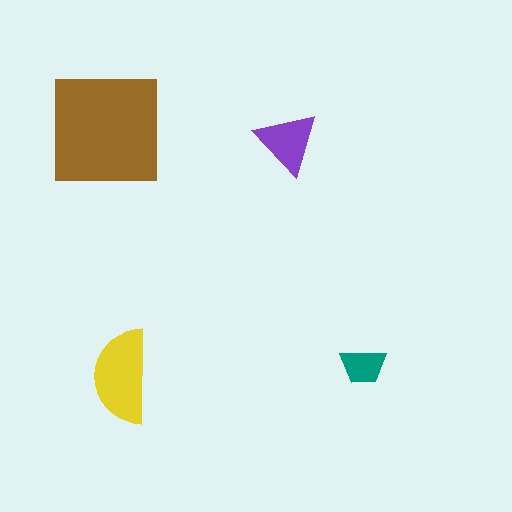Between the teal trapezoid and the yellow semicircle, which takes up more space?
The yellow semicircle.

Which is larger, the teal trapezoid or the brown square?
The brown square.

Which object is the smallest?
The teal trapezoid.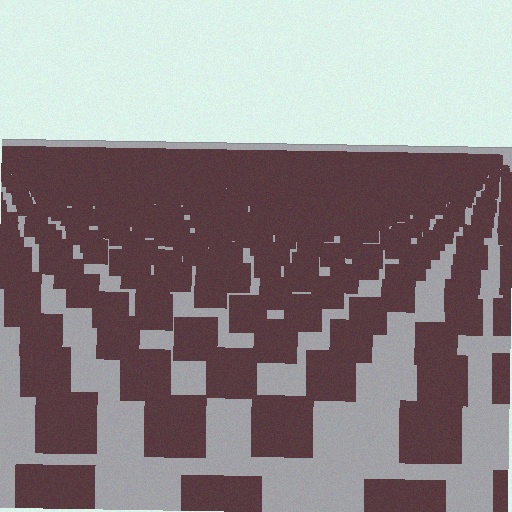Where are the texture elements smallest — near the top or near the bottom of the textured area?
Near the top.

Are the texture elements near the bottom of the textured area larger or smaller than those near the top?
Larger. Near the bottom, elements are closer to the viewer and appear at a bigger on-screen size.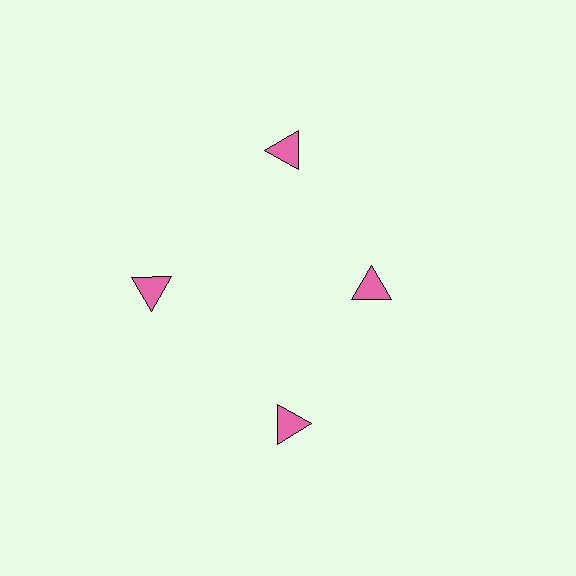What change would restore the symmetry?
The symmetry would be restored by moving it outward, back onto the ring so that all 4 triangles sit at equal angles and equal distance from the center.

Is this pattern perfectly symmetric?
No. The 4 pink triangles are arranged in a ring, but one element near the 3 o'clock position is pulled inward toward the center, breaking the 4-fold rotational symmetry.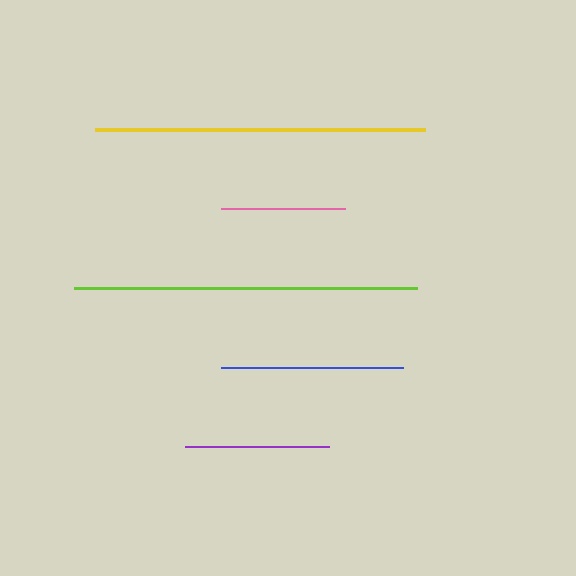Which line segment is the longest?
The lime line is the longest at approximately 342 pixels.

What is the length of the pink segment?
The pink segment is approximately 124 pixels long.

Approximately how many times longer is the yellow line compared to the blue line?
The yellow line is approximately 1.8 times the length of the blue line.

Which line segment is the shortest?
The pink line is the shortest at approximately 124 pixels.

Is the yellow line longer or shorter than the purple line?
The yellow line is longer than the purple line.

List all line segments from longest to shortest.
From longest to shortest: lime, yellow, blue, purple, pink.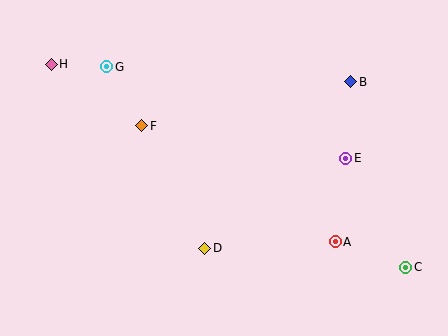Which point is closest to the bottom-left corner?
Point D is closest to the bottom-left corner.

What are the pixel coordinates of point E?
Point E is at (346, 158).